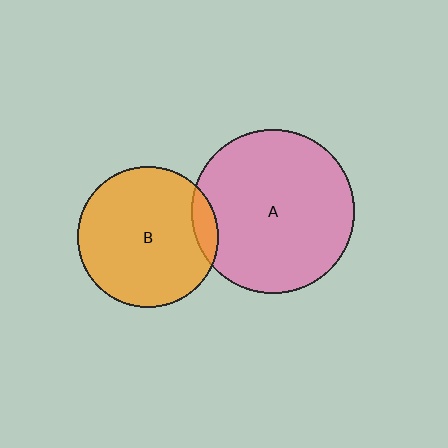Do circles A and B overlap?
Yes.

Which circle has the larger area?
Circle A (pink).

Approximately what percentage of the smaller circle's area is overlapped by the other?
Approximately 10%.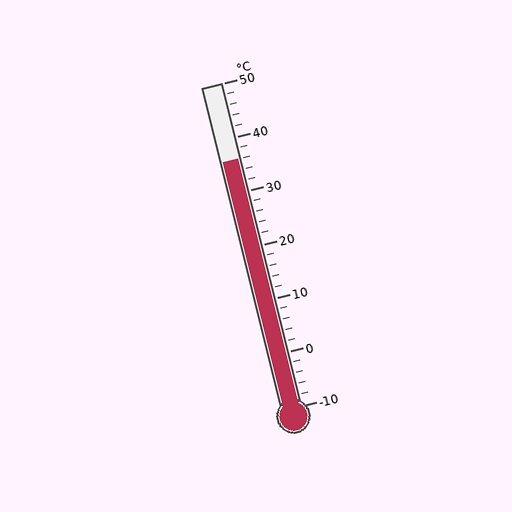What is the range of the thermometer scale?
The thermometer scale ranges from -10°C to 50°C.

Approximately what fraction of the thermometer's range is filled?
The thermometer is filled to approximately 75% of its range.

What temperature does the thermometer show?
The thermometer shows approximately 36°C.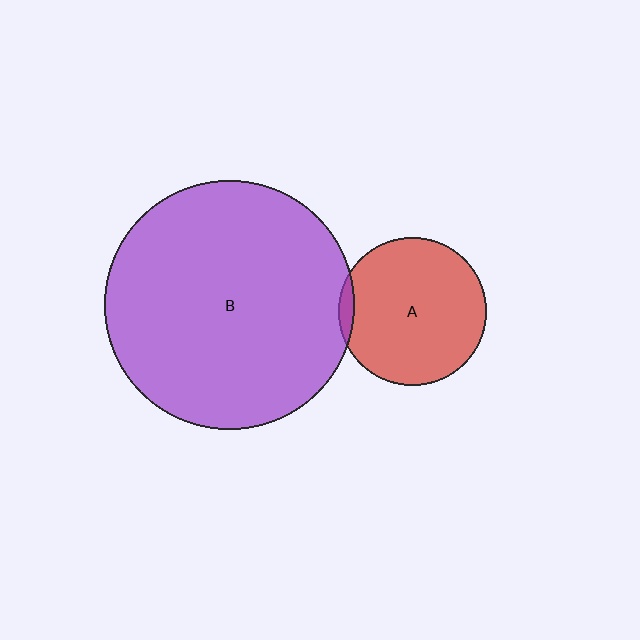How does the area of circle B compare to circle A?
Approximately 2.8 times.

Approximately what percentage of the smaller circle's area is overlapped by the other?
Approximately 5%.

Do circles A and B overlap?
Yes.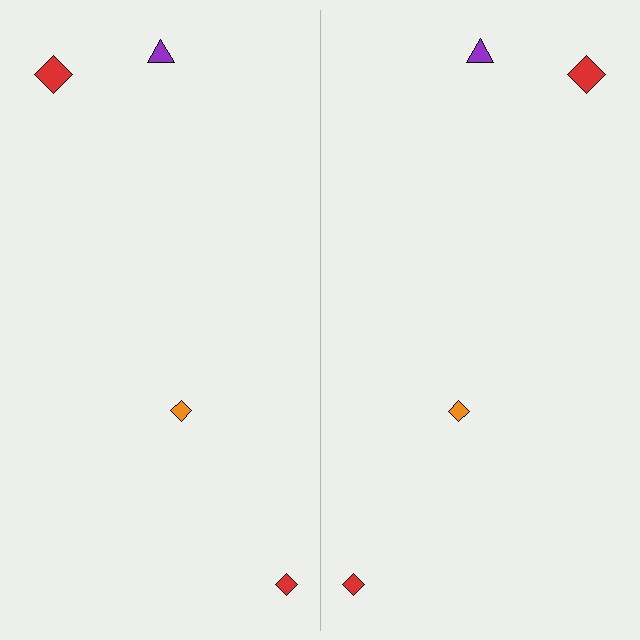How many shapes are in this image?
There are 8 shapes in this image.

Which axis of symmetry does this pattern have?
The pattern has a vertical axis of symmetry running through the center of the image.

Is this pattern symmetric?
Yes, this pattern has bilateral (reflection) symmetry.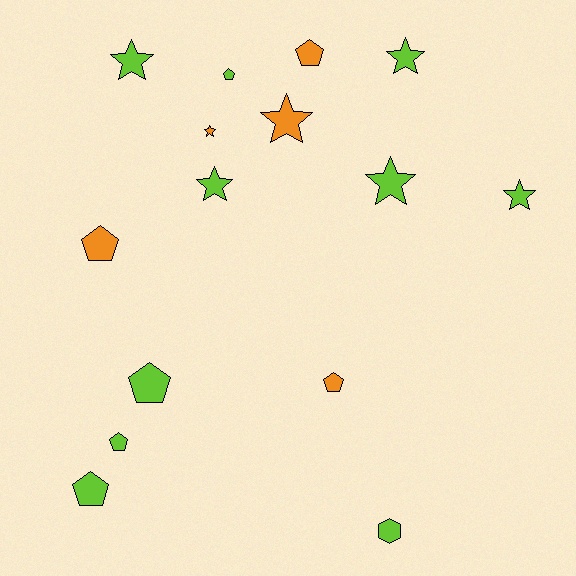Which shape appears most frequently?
Pentagon, with 7 objects.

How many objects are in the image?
There are 15 objects.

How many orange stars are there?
There are 2 orange stars.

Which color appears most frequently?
Lime, with 10 objects.